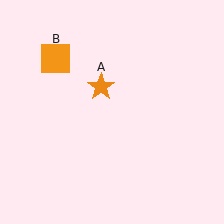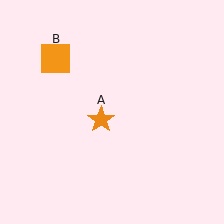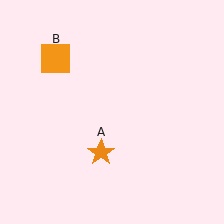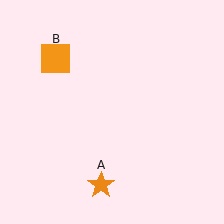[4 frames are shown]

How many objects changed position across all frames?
1 object changed position: orange star (object A).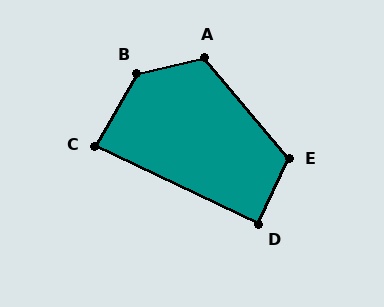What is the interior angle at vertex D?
Approximately 89 degrees (approximately right).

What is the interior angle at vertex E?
Approximately 115 degrees (obtuse).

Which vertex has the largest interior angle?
B, at approximately 134 degrees.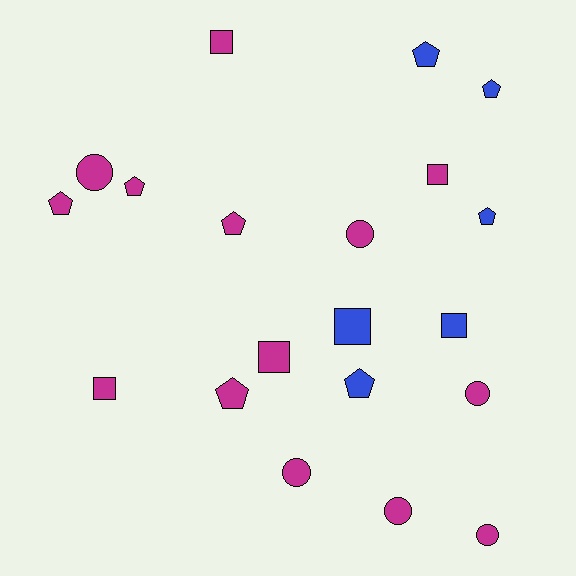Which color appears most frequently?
Magenta, with 14 objects.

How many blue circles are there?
There are no blue circles.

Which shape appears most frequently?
Pentagon, with 8 objects.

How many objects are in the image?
There are 20 objects.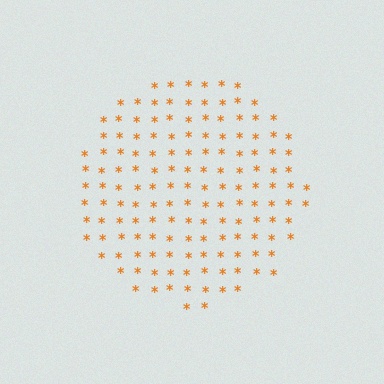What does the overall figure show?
The overall figure shows a circle.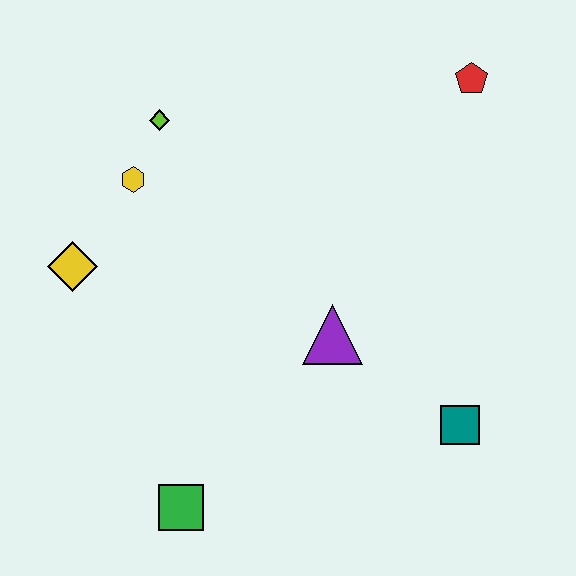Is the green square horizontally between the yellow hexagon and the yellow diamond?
No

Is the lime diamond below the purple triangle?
No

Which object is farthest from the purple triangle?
The red pentagon is farthest from the purple triangle.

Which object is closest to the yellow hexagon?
The lime diamond is closest to the yellow hexagon.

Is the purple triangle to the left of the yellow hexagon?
No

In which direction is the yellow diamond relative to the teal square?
The yellow diamond is to the left of the teal square.